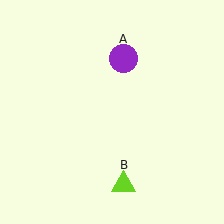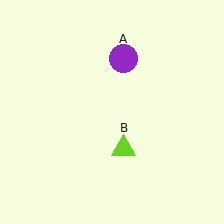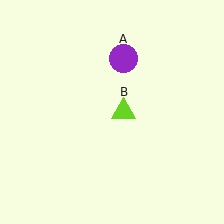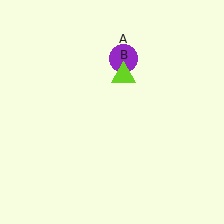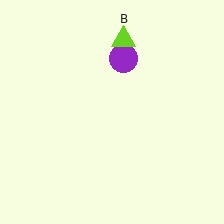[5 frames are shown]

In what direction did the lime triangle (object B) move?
The lime triangle (object B) moved up.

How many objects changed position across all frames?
1 object changed position: lime triangle (object B).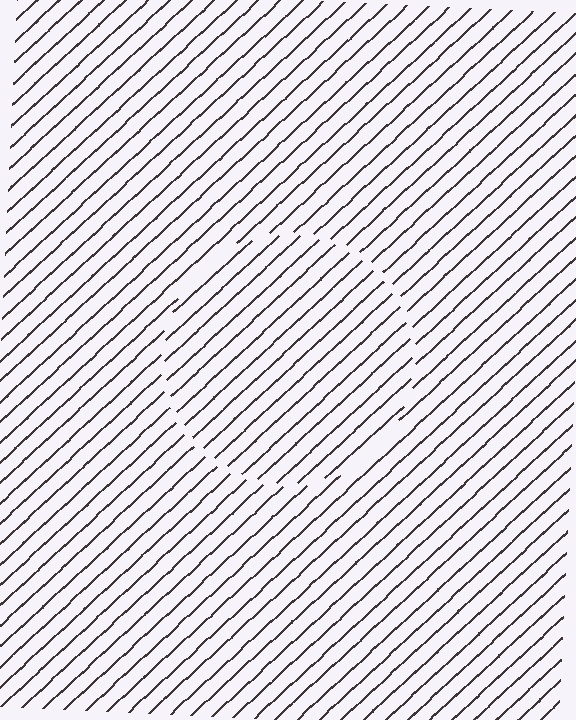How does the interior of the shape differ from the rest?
The interior of the shape contains the same grating, shifted by half a period — the contour is defined by the phase discontinuity where line-ends from the inner and outer gratings abut.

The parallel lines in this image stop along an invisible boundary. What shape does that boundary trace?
An illusory circle. The interior of the shape contains the same grating, shifted by half a period — the contour is defined by the phase discontinuity where line-ends from the inner and outer gratings abut.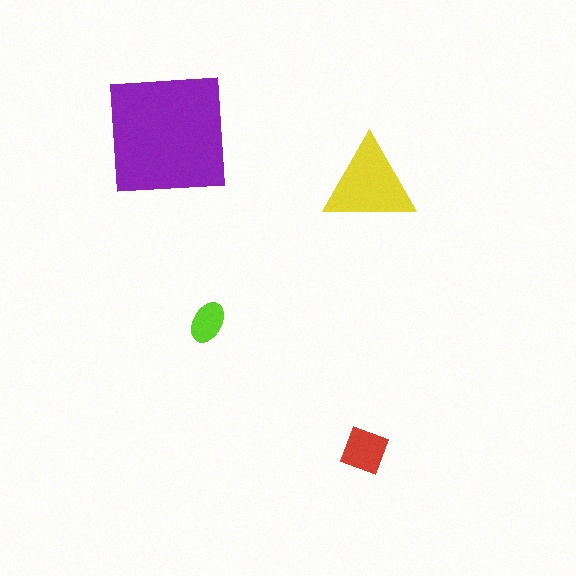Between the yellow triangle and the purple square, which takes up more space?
The purple square.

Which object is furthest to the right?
The yellow triangle is rightmost.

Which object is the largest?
The purple square.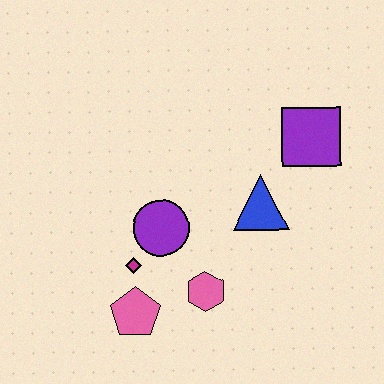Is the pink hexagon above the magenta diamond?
No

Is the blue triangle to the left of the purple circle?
No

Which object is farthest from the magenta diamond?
The purple square is farthest from the magenta diamond.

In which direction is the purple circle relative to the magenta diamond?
The purple circle is above the magenta diamond.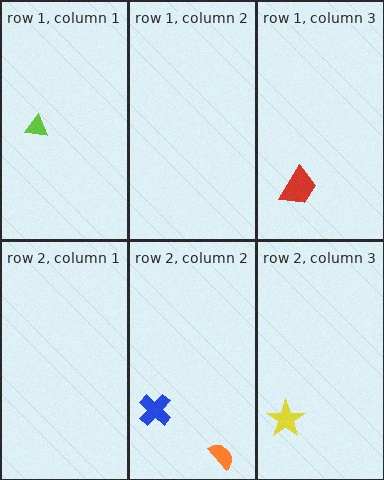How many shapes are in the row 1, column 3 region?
1.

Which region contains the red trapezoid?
The row 1, column 3 region.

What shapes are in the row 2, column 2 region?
The blue cross, the orange semicircle.